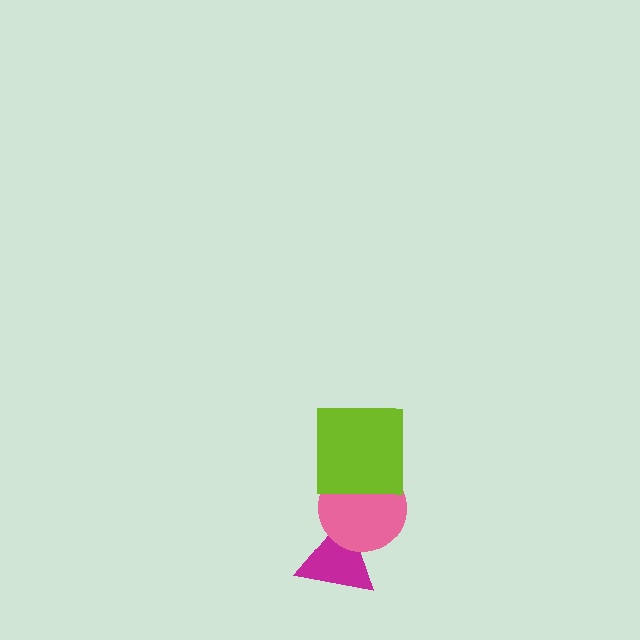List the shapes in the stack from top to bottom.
From top to bottom: the lime square, the pink circle, the magenta triangle.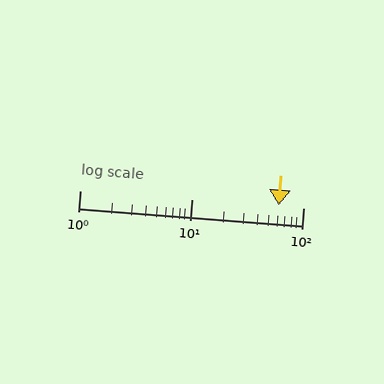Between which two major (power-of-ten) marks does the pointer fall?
The pointer is between 10 and 100.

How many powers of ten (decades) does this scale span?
The scale spans 2 decades, from 1 to 100.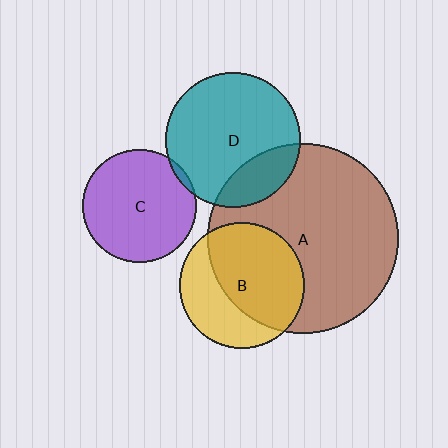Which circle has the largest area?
Circle A (brown).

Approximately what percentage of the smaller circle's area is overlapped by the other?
Approximately 60%.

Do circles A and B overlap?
Yes.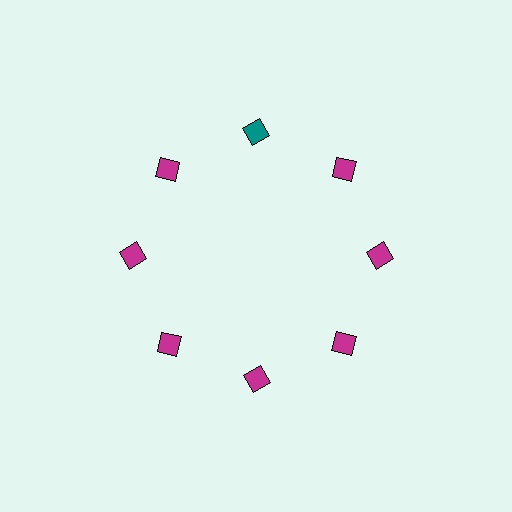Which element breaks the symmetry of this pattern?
The teal diamond at roughly the 12 o'clock position breaks the symmetry. All other shapes are magenta diamonds.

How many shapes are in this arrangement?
There are 8 shapes arranged in a ring pattern.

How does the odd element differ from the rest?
It has a different color: teal instead of magenta.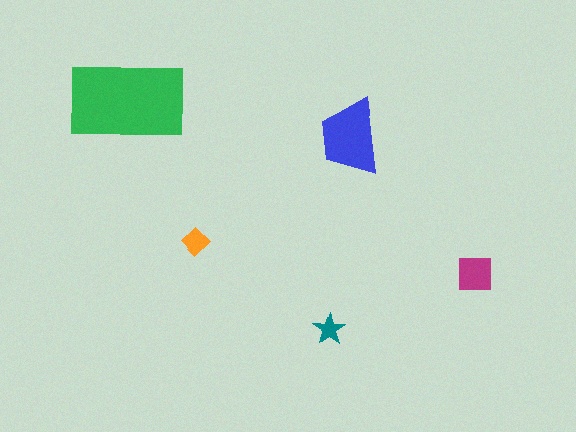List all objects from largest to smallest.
The green rectangle, the blue trapezoid, the magenta square, the orange diamond, the teal star.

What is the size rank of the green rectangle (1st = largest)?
1st.